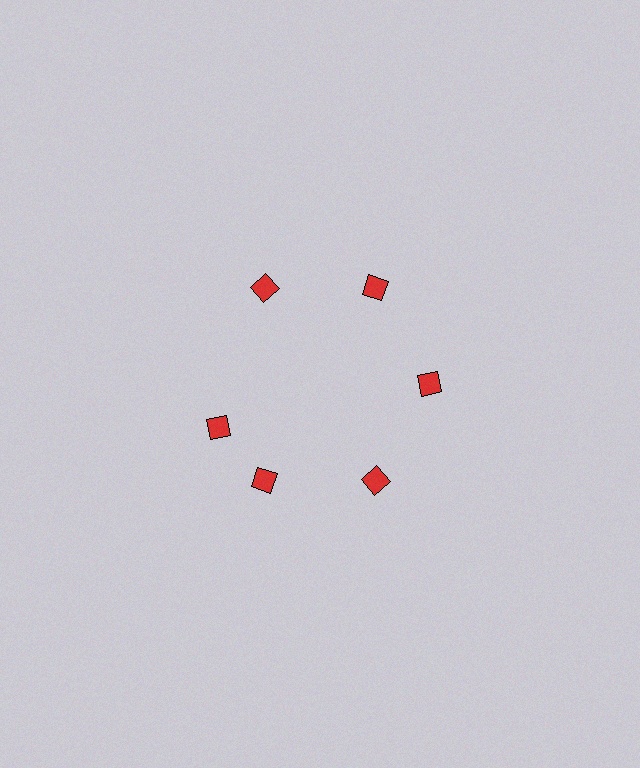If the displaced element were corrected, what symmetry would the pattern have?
It would have 6-fold rotational symmetry — the pattern would map onto itself every 60 degrees.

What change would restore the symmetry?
The symmetry would be restored by rotating it back into even spacing with its neighbors so that all 6 diamonds sit at equal angles and equal distance from the center.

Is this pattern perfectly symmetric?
No. The 6 red diamonds are arranged in a ring, but one element near the 9 o'clock position is rotated out of alignment along the ring, breaking the 6-fold rotational symmetry.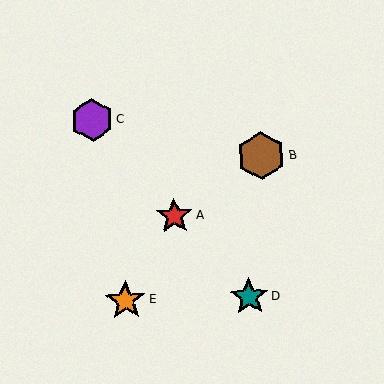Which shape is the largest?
The brown hexagon (labeled B) is the largest.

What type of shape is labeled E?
Shape E is an orange star.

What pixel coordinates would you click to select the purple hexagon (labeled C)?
Click at (92, 120) to select the purple hexagon C.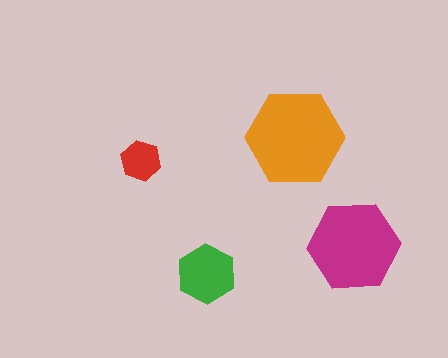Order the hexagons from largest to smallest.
the orange one, the magenta one, the green one, the red one.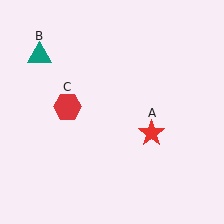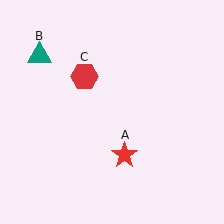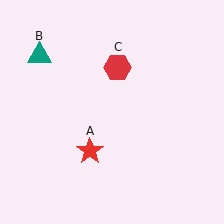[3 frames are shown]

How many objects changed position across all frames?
2 objects changed position: red star (object A), red hexagon (object C).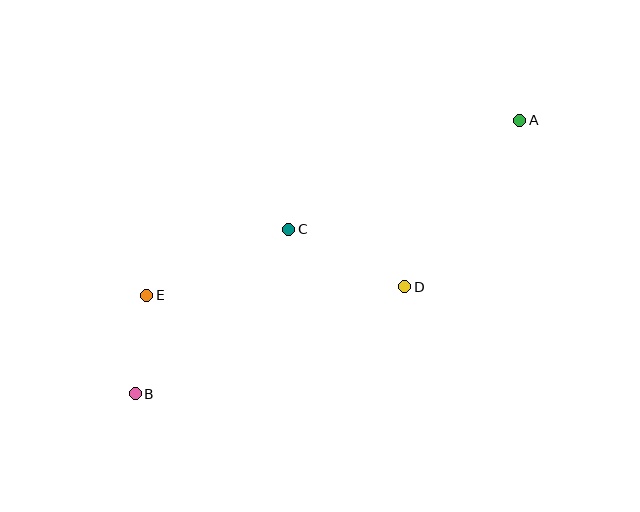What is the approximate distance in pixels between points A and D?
The distance between A and D is approximately 202 pixels.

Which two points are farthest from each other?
Points A and B are farthest from each other.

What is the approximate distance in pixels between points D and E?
The distance between D and E is approximately 258 pixels.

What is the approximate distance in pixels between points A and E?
The distance between A and E is approximately 412 pixels.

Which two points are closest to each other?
Points B and E are closest to each other.